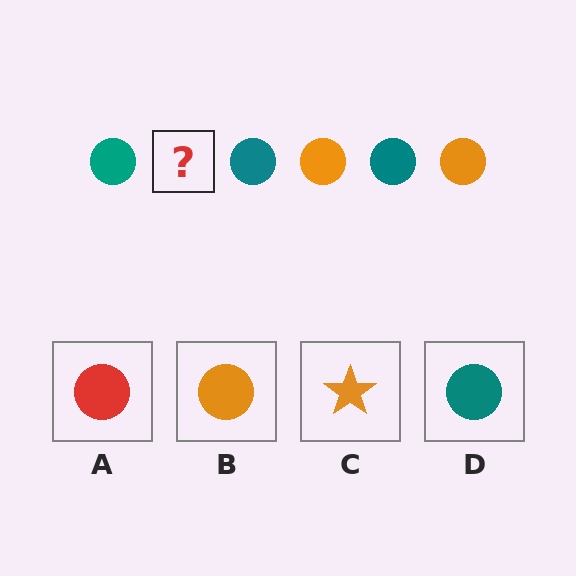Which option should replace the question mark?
Option B.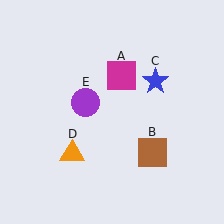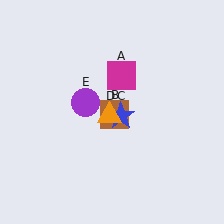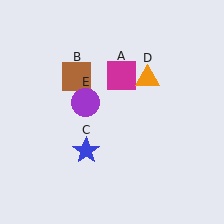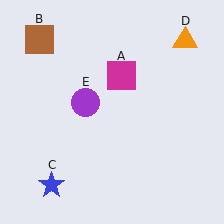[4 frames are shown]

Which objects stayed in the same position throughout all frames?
Magenta square (object A) and purple circle (object E) remained stationary.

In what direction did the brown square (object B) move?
The brown square (object B) moved up and to the left.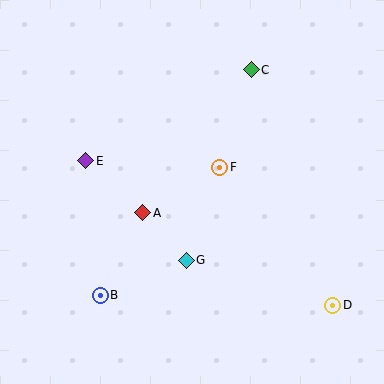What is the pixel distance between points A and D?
The distance between A and D is 211 pixels.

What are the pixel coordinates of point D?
Point D is at (333, 305).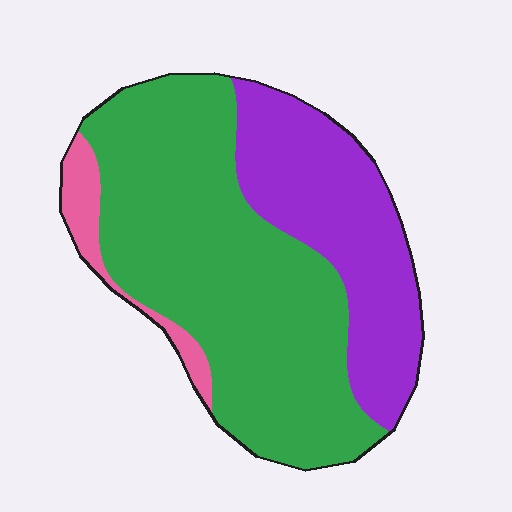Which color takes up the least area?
Pink, at roughly 5%.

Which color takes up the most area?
Green, at roughly 60%.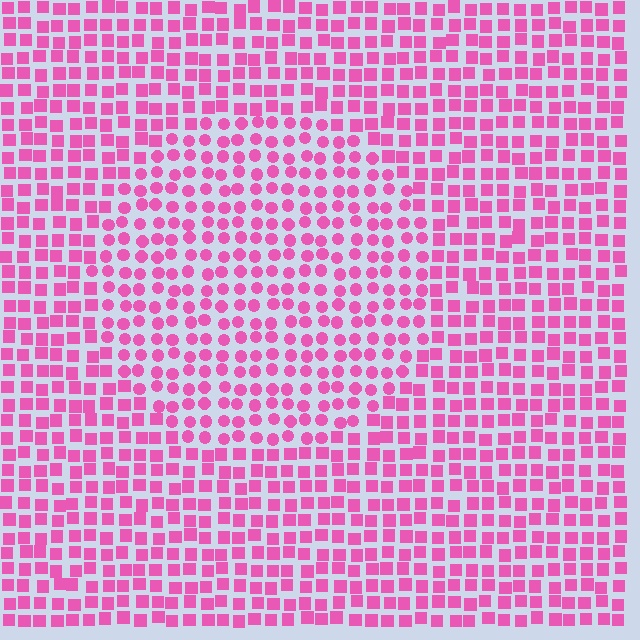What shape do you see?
I see a circle.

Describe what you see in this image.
The image is filled with small pink elements arranged in a uniform grid. A circle-shaped region contains circles, while the surrounding area contains squares. The boundary is defined purely by the change in element shape.